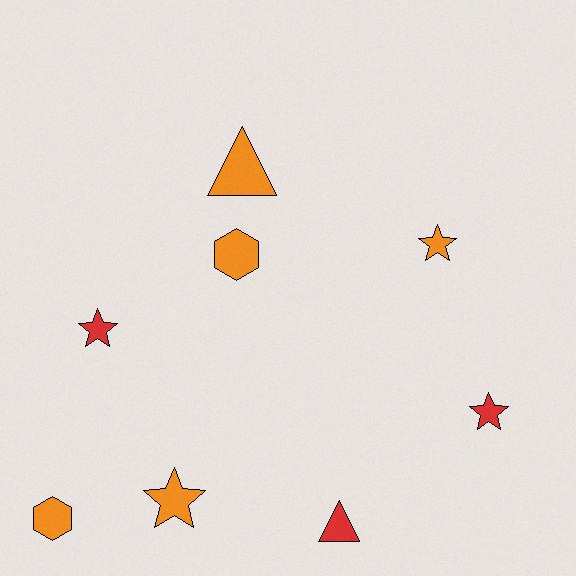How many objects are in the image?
There are 8 objects.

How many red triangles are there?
There is 1 red triangle.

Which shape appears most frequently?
Star, with 4 objects.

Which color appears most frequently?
Orange, with 5 objects.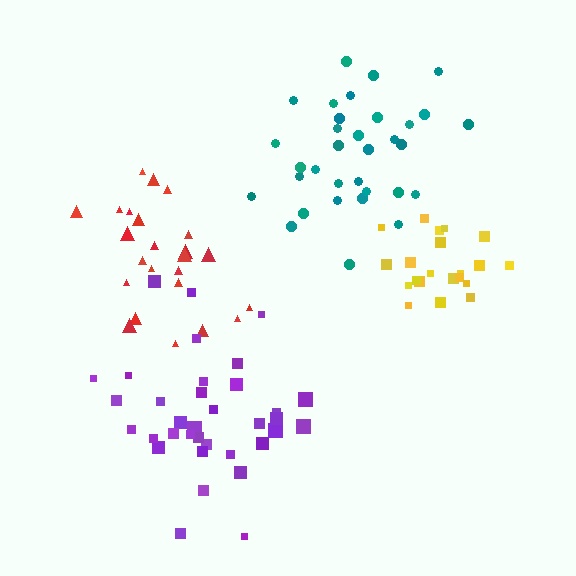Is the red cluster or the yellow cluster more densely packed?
Yellow.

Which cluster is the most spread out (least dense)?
Red.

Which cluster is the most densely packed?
Yellow.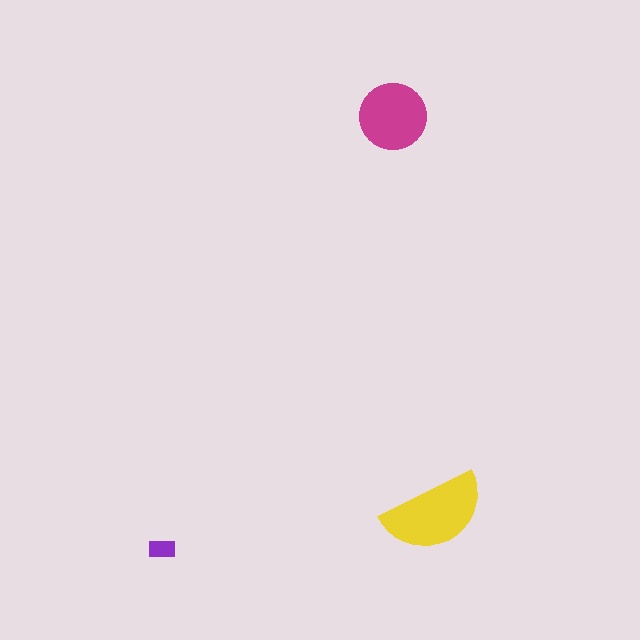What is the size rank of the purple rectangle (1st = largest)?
3rd.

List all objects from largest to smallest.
The yellow semicircle, the magenta circle, the purple rectangle.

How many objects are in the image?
There are 3 objects in the image.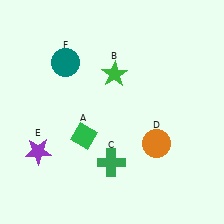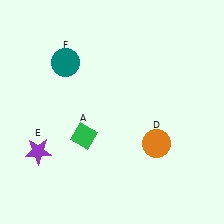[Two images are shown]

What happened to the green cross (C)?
The green cross (C) was removed in Image 2. It was in the bottom-left area of Image 1.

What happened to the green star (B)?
The green star (B) was removed in Image 2. It was in the top-right area of Image 1.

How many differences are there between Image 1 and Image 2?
There are 2 differences between the two images.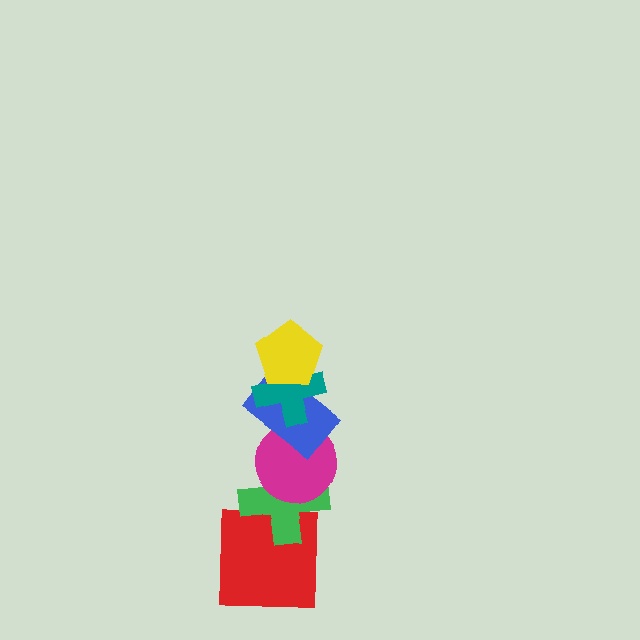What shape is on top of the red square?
The green cross is on top of the red square.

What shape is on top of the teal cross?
The yellow pentagon is on top of the teal cross.